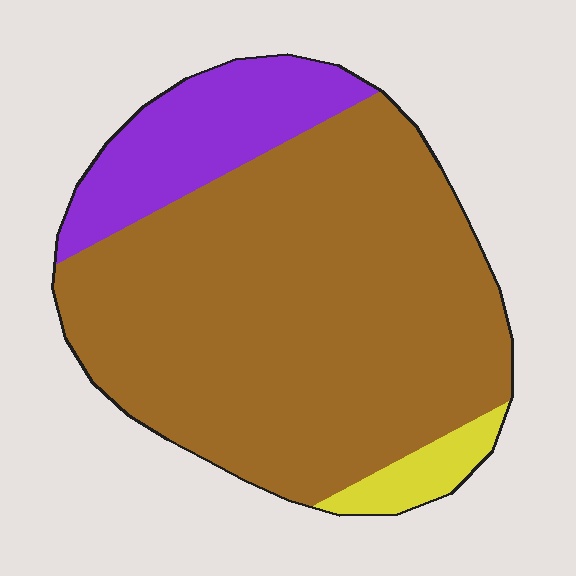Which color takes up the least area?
Yellow, at roughly 5%.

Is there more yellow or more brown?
Brown.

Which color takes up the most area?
Brown, at roughly 75%.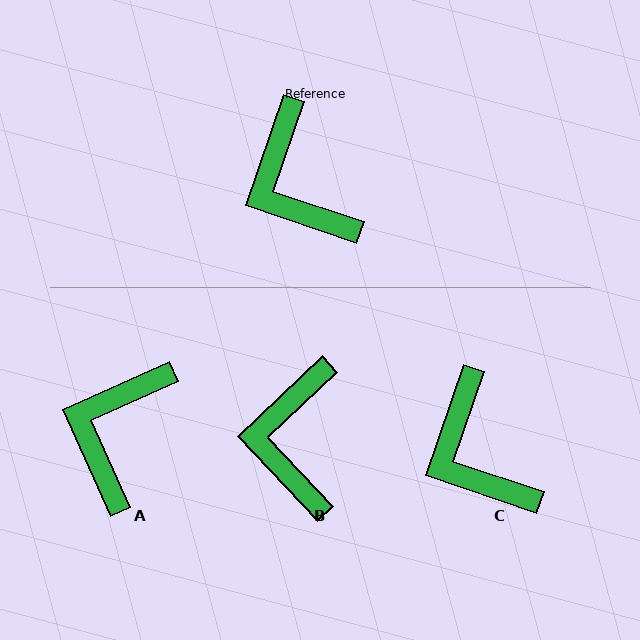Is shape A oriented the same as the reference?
No, it is off by about 47 degrees.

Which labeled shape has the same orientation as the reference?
C.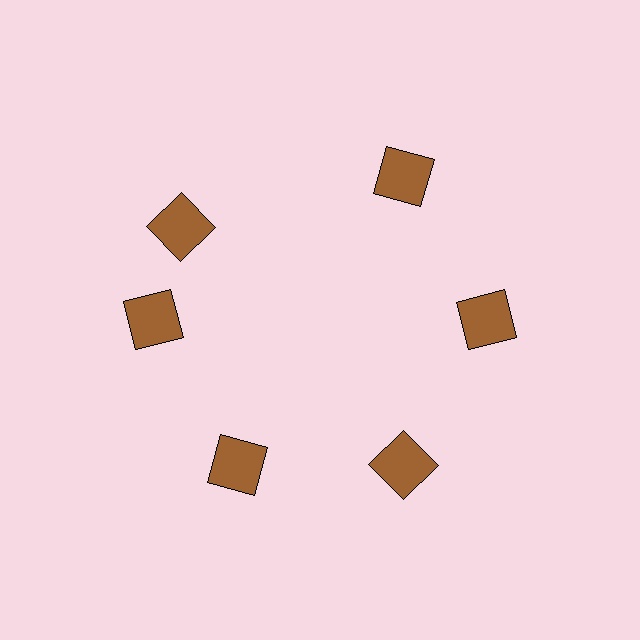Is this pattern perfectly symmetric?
No. The 6 brown squares are arranged in a ring, but one element near the 11 o'clock position is rotated out of alignment along the ring, breaking the 6-fold rotational symmetry.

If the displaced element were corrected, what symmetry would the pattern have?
It would have 6-fold rotational symmetry — the pattern would map onto itself every 60 degrees.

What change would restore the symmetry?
The symmetry would be restored by rotating it back into even spacing with its neighbors so that all 6 squares sit at equal angles and equal distance from the center.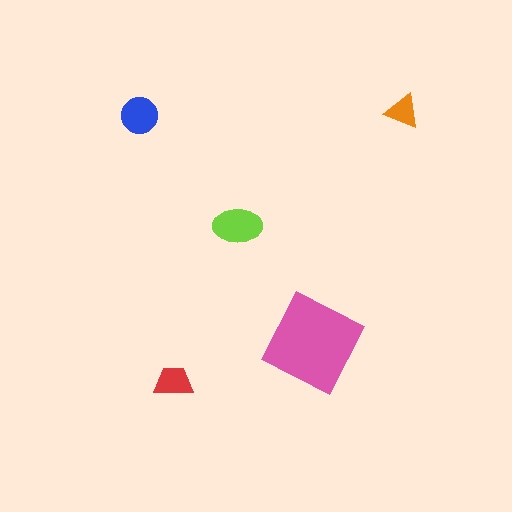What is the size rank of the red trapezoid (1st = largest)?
4th.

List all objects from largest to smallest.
The pink diamond, the lime ellipse, the blue circle, the red trapezoid, the orange triangle.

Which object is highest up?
The orange triangle is topmost.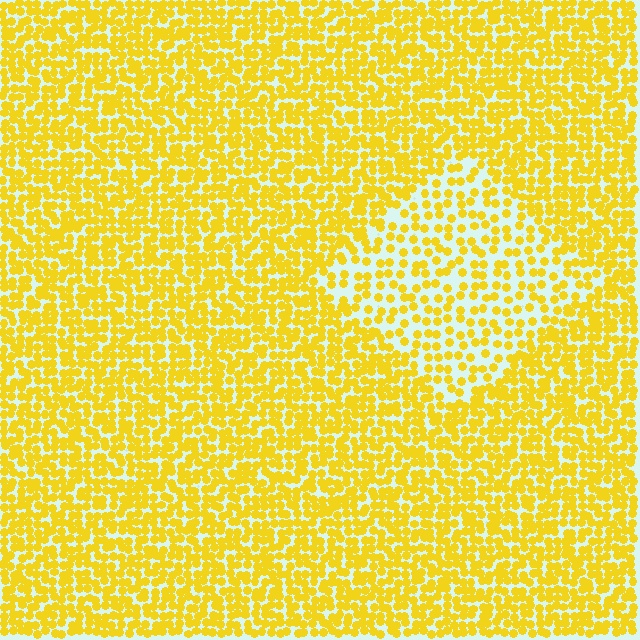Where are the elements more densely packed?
The elements are more densely packed outside the diamond boundary.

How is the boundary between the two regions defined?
The boundary is defined by a change in element density (approximately 1.9x ratio). All elements are the same color, size, and shape.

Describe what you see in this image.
The image contains small yellow elements arranged at two different densities. A diamond-shaped region is visible where the elements are less densely packed than the surrounding area.